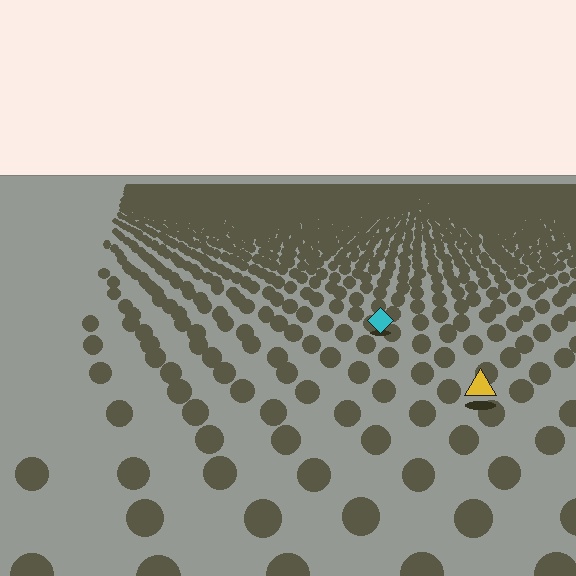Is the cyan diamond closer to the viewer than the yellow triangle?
No. The yellow triangle is closer — you can tell from the texture gradient: the ground texture is coarser near it.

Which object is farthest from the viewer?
The cyan diamond is farthest from the viewer. It appears smaller and the ground texture around it is denser.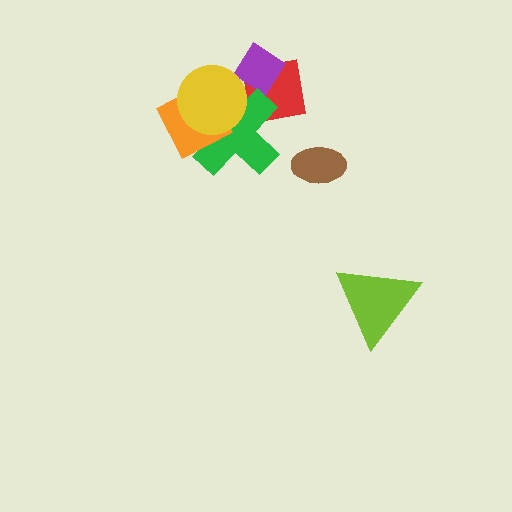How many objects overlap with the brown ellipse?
0 objects overlap with the brown ellipse.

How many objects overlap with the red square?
3 objects overlap with the red square.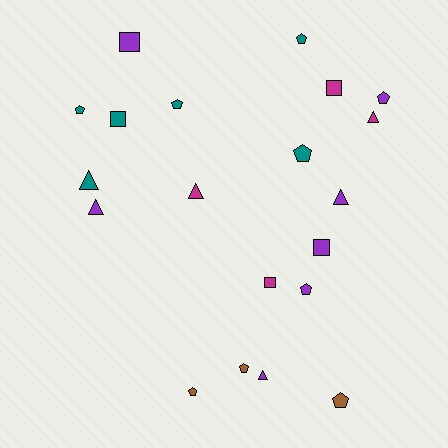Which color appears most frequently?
Purple, with 7 objects.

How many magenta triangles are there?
There are 2 magenta triangles.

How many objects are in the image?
There are 20 objects.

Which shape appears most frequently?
Pentagon, with 9 objects.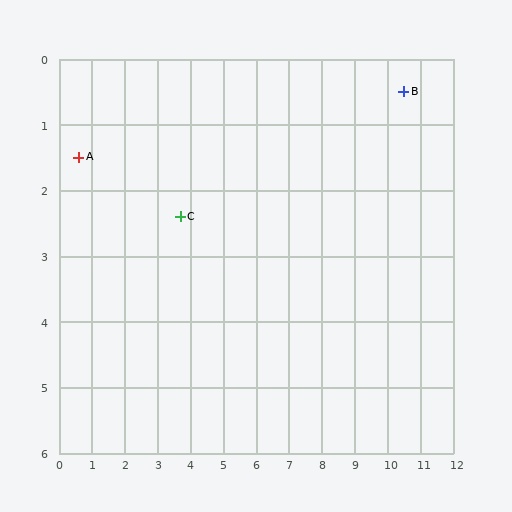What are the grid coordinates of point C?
Point C is at approximately (3.7, 2.4).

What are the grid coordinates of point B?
Point B is at approximately (10.5, 0.5).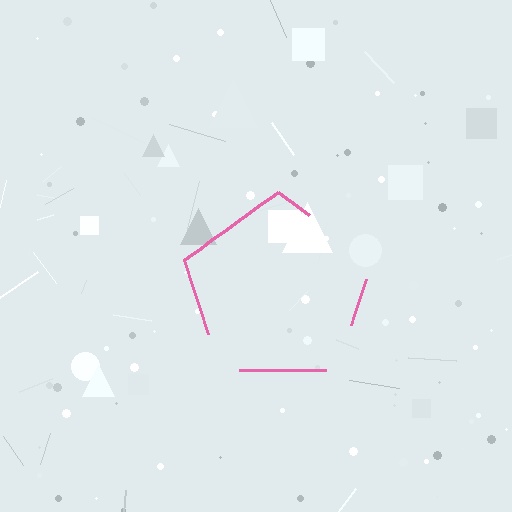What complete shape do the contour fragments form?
The contour fragments form a pentagon.